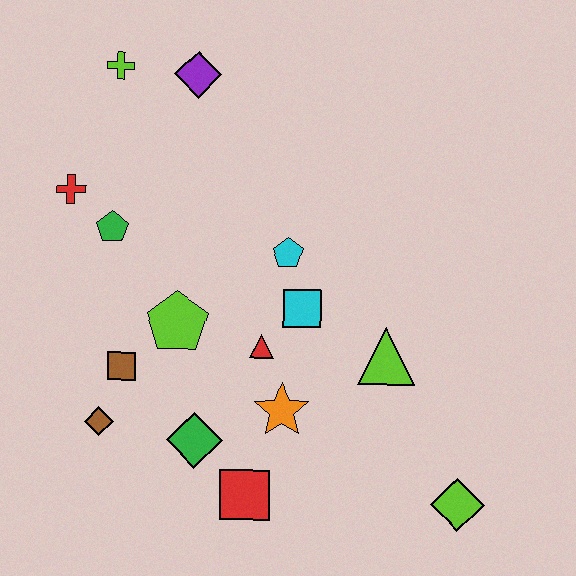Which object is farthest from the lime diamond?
The lime cross is farthest from the lime diamond.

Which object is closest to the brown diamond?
The brown square is closest to the brown diamond.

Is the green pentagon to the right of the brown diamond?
Yes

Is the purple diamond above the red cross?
Yes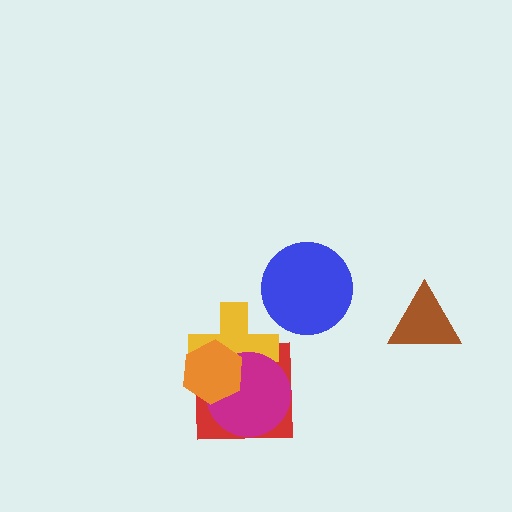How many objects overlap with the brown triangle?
0 objects overlap with the brown triangle.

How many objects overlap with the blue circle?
0 objects overlap with the blue circle.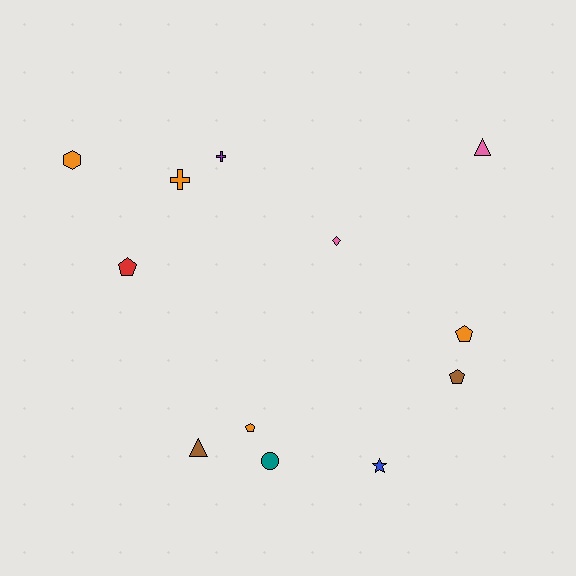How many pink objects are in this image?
There are 2 pink objects.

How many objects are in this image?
There are 12 objects.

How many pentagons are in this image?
There are 4 pentagons.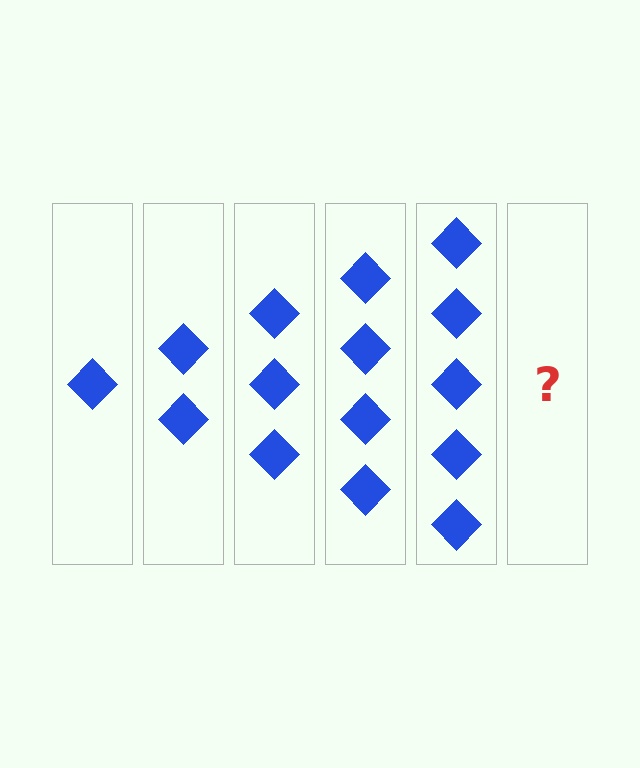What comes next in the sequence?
The next element should be 6 diamonds.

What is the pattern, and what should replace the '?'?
The pattern is that each step adds one more diamond. The '?' should be 6 diamonds.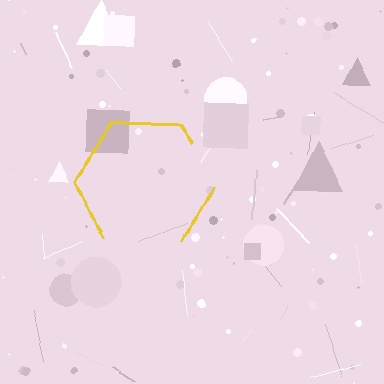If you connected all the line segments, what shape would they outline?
They would outline a hexagon.